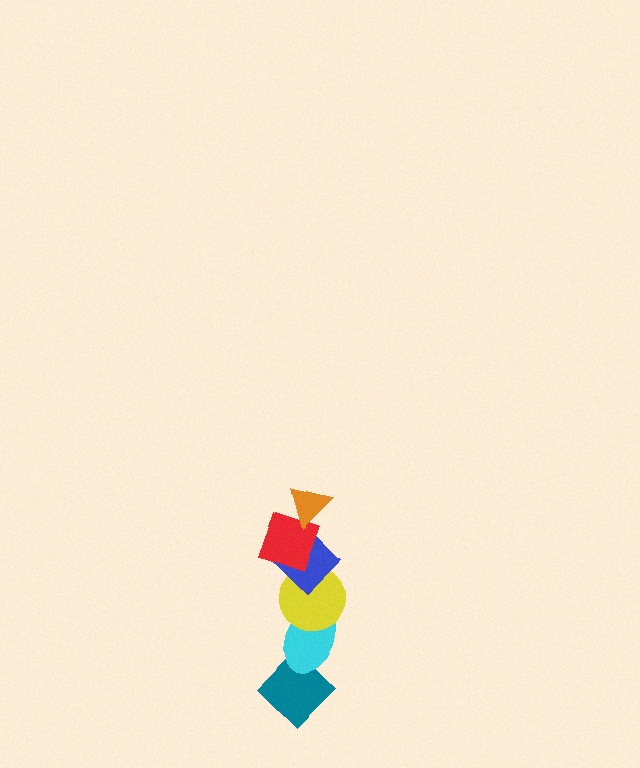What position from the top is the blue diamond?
The blue diamond is 3rd from the top.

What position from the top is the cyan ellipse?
The cyan ellipse is 5th from the top.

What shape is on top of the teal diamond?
The cyan ellipse is on top of the teal diamond.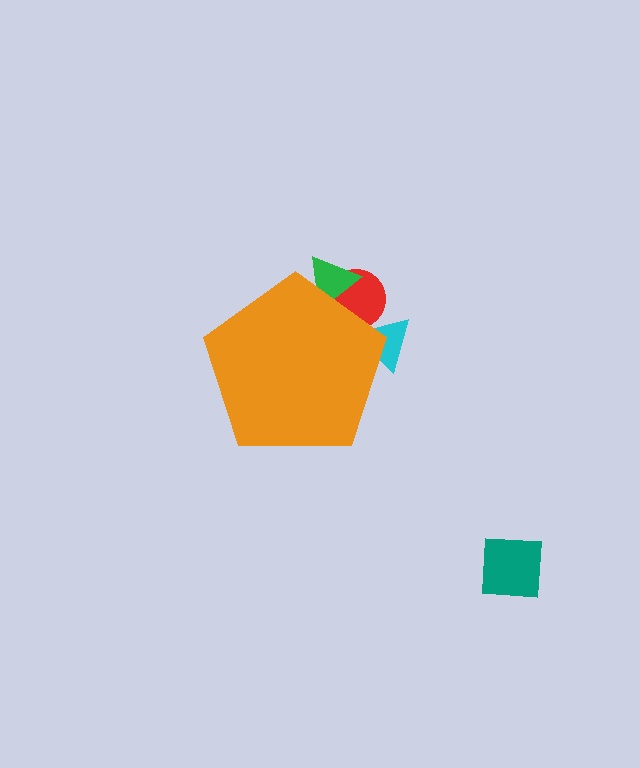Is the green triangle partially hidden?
Yes, the green triangle is partially hidden behind the orange pentagon.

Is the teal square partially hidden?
No, the teal square is fully visible.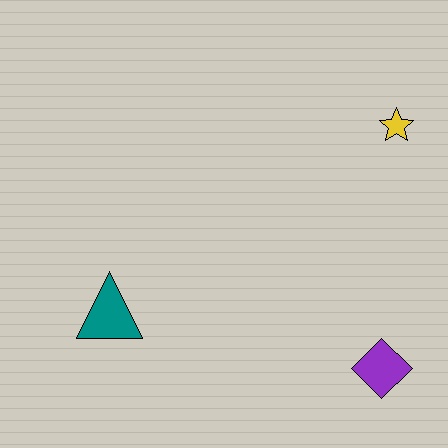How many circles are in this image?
There are no circles.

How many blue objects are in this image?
There are no blue objects.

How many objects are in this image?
There are 3 objects.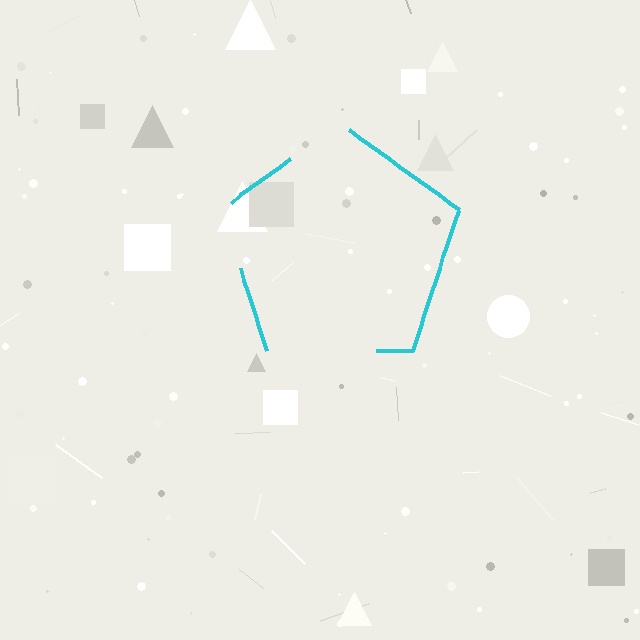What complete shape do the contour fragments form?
The contour fragments form a pentagon.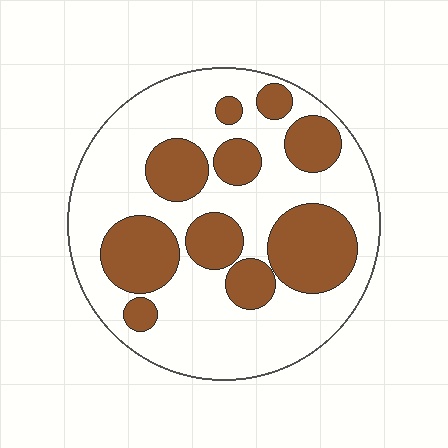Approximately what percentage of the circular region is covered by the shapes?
Approximately 35%.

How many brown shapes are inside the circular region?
10.